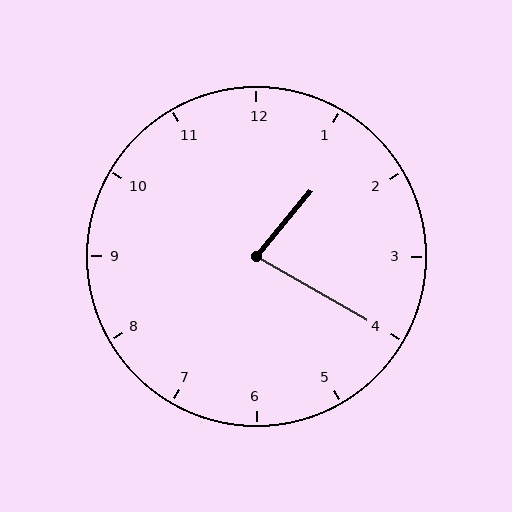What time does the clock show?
1:20.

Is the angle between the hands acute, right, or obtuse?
It is acute.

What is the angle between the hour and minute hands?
Approximately 80 degrees.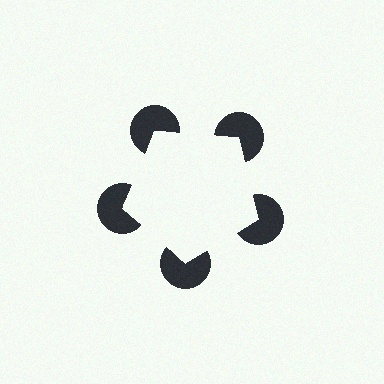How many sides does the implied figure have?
5 sides.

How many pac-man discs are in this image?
There are 5 — one at each vertex of the illusory pentagon.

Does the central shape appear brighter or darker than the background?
It typically appears slightly brighter than the background, even though no actual brightness change is drawn.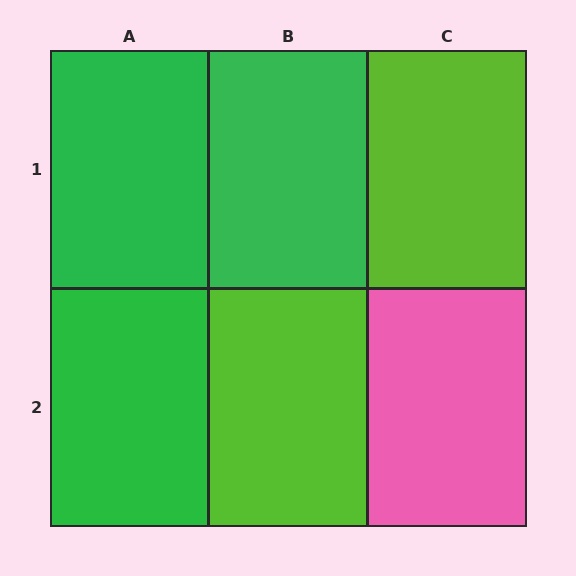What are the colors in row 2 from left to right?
Green, lime, pink.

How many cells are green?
3 cells are green.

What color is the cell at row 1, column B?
Green.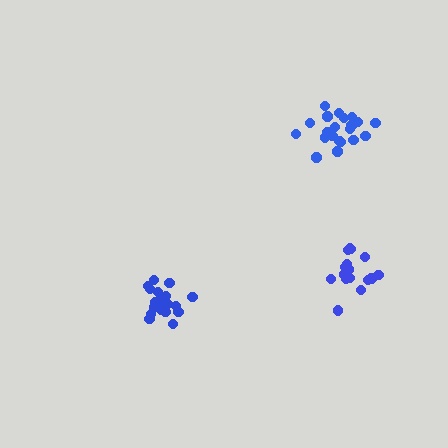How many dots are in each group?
Group 1: 17 dots, Group 2: 21 dots, Group 3: 20 dots (58 total).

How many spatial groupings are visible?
There are 3 spatial groupings.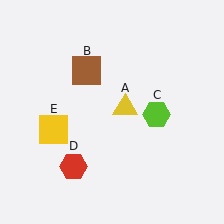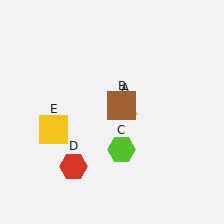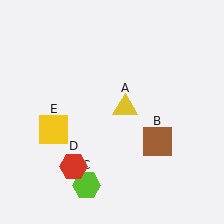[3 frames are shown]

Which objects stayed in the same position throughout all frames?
Yellow triangle (object A) and red hexagon (object D) and yellow square (object E) remained stationary.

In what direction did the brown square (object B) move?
The brown square (object B) moved down and to the right.